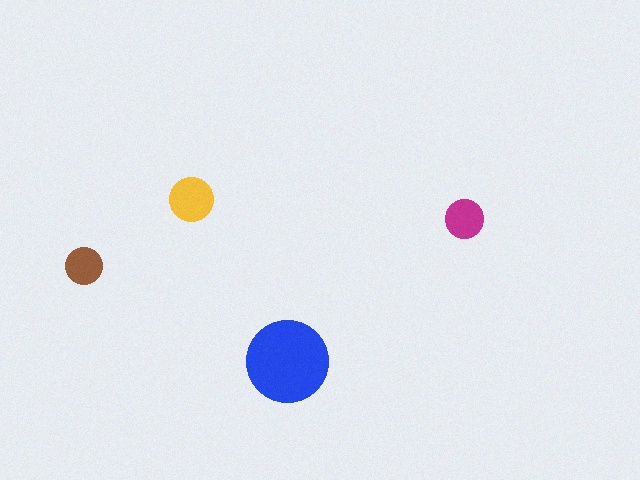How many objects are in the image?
There are 4 objects in the image.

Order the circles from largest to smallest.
the blue one, the yellow one, the magenta one, the brown one.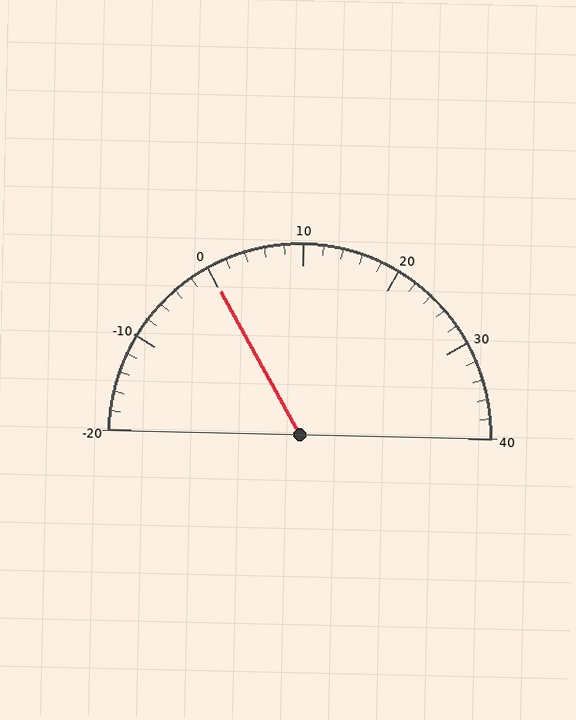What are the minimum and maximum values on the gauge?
The gauge ranges from -20 to 40.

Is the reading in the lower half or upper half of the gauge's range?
The reading is in the lower half of the range (-20 to 40).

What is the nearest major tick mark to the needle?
The nearest major tick mark is 0.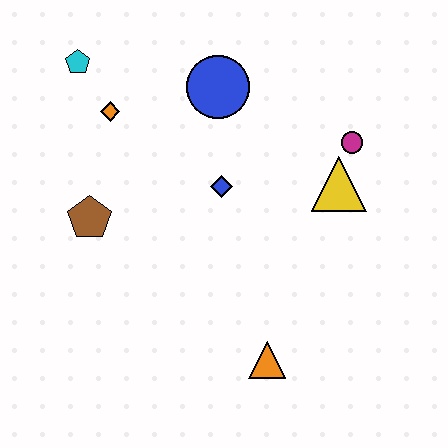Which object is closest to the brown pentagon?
The orange diamond is closest to the brown pentagon.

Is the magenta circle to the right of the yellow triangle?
Yes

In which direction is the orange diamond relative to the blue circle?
The orange diamond is to the left of the blue circle.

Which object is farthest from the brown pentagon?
The magenta circle is farthest from the brown pentagon.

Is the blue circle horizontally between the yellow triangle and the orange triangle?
No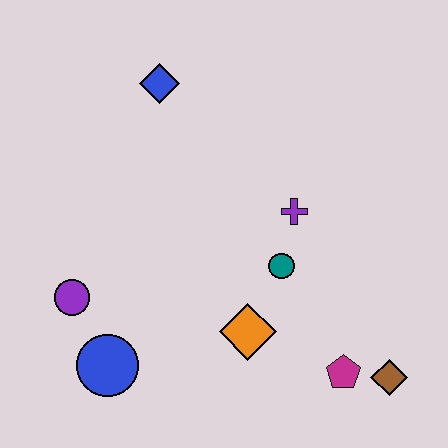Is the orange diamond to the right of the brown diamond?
No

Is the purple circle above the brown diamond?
Yes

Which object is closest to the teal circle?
The purple cross is closest to the teal circle.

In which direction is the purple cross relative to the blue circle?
The purple cross is to the right of the blue circle.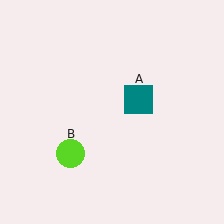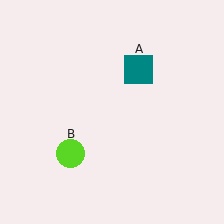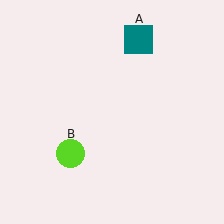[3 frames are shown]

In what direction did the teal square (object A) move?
The teal square (object A) moved up.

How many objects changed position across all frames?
1 object changed position: teal square (object A).